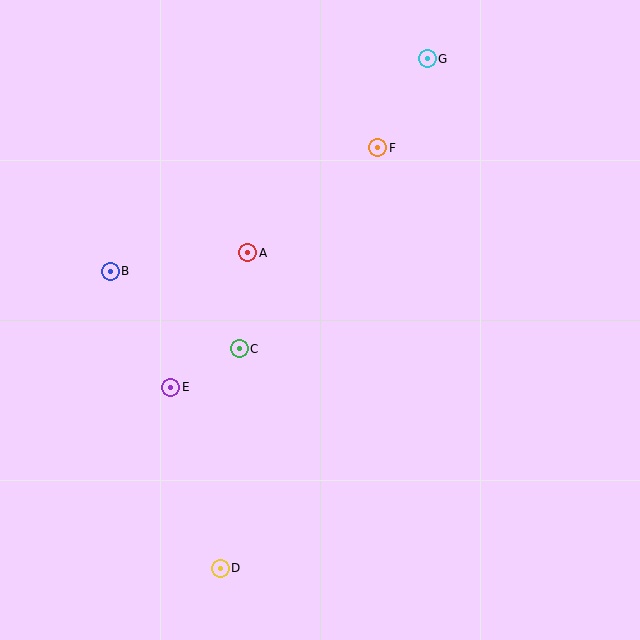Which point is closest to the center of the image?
Point C at (239, 349) is closest to the center.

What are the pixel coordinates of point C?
Point C is at (239, 349).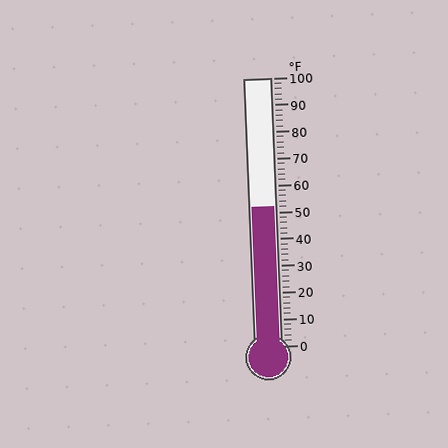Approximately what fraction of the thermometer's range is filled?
The thermometer is filled to approximately 50% of its range.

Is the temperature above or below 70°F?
The temperature is below 70°F.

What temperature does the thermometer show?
The thermometer shows approximately 52°F.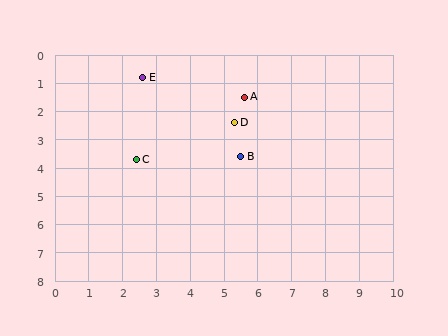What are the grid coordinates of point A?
Point A is at approximately (5.6, 1.5).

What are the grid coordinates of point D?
Point D is at approximately (5.3, 2.4).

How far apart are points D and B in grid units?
Points D and B are about 1.2 grid units apart.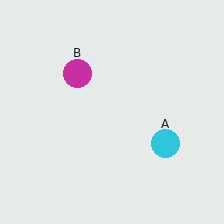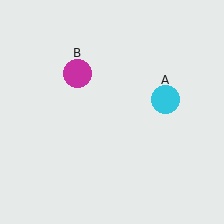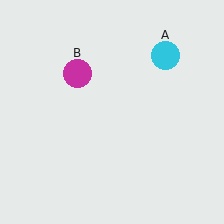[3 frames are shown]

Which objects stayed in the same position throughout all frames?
Magenta circle (object B) remained stationary.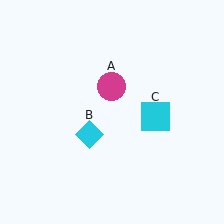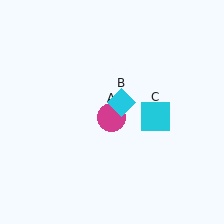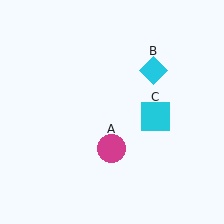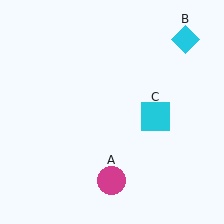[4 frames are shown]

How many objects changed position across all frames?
2 objects changed position: magenta circle (object A), cyan diamond (object B).